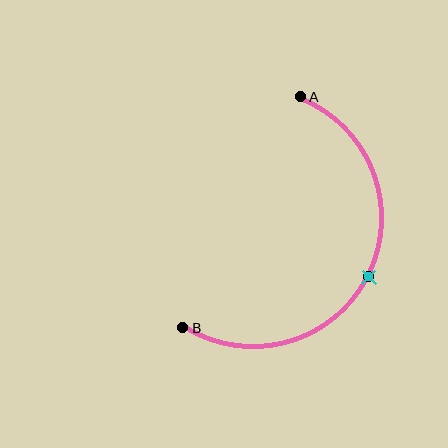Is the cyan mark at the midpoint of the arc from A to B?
Yes. The cyan mark lies on the arc at equal arc-length from both A and B — it is the arc midpoint.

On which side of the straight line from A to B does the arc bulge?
The arc bulges to the right of the straight line connecting A and B.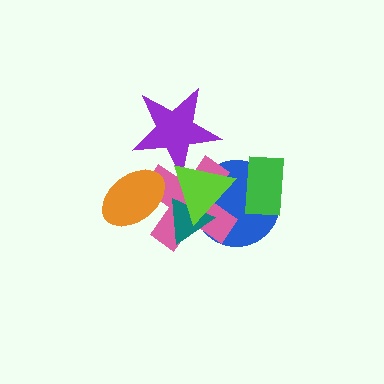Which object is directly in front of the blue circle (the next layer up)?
The pink cross is directly in front of the blue circle.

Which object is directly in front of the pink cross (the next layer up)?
The purple star is directly in front of the pink cross.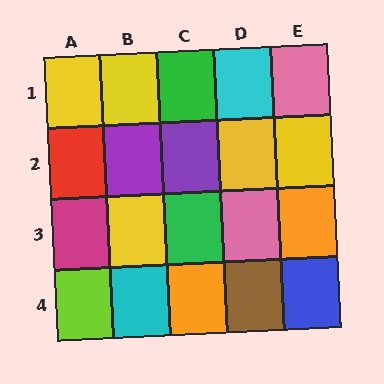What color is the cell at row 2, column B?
Purple.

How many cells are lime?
1 cell is lime.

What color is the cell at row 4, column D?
Brown.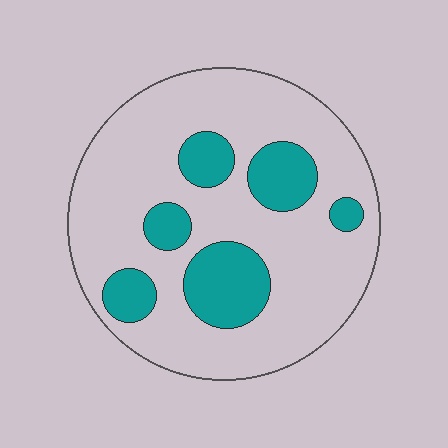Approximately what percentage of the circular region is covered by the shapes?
Approximately 25%.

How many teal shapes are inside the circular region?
6.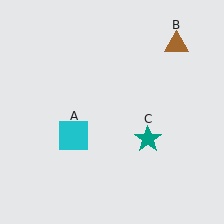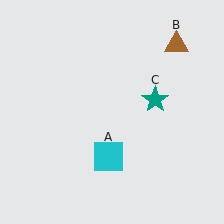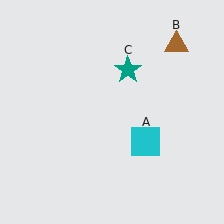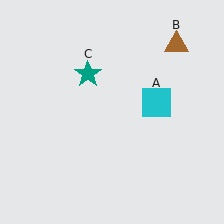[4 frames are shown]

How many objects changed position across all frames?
2 objects changed position: cyan square (object A), teal star (object C).